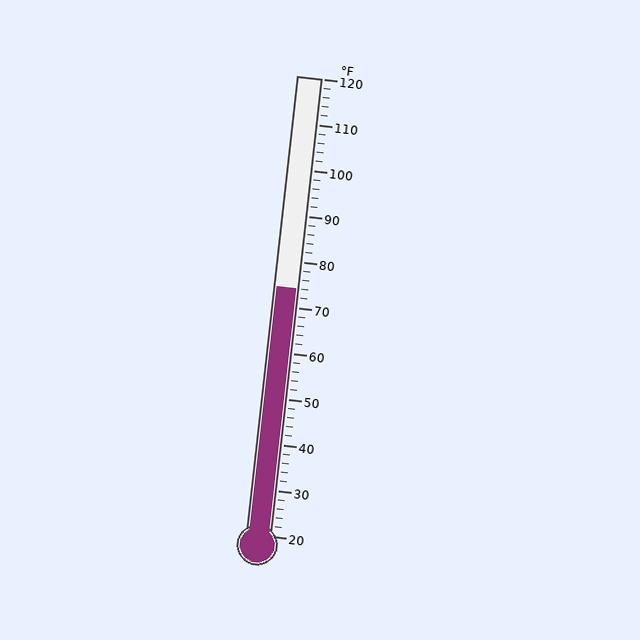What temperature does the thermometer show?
The thermometer shows approximately 74°F.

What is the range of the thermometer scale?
The thermometer scale ranges from 20°F to 120°F.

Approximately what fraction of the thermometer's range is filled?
The thermometer is filled to approximately 55% of its range.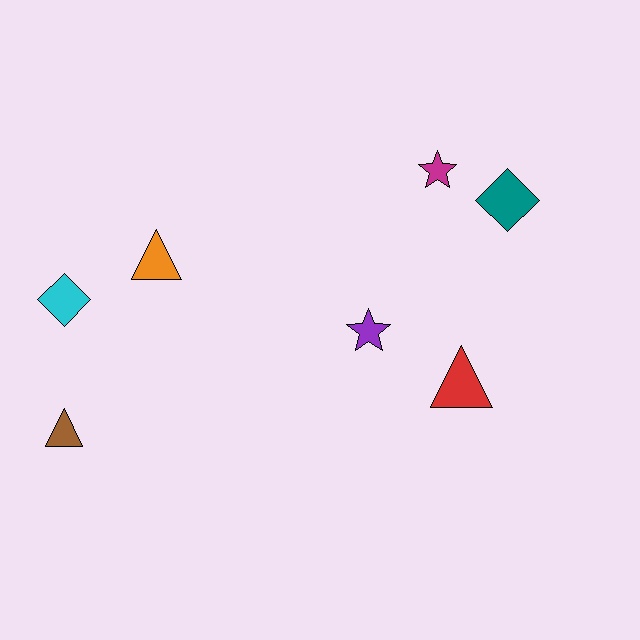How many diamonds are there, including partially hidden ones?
There are 2 diamonds.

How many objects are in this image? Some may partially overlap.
There are 7 objects.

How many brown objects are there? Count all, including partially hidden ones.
There is 1 brown object.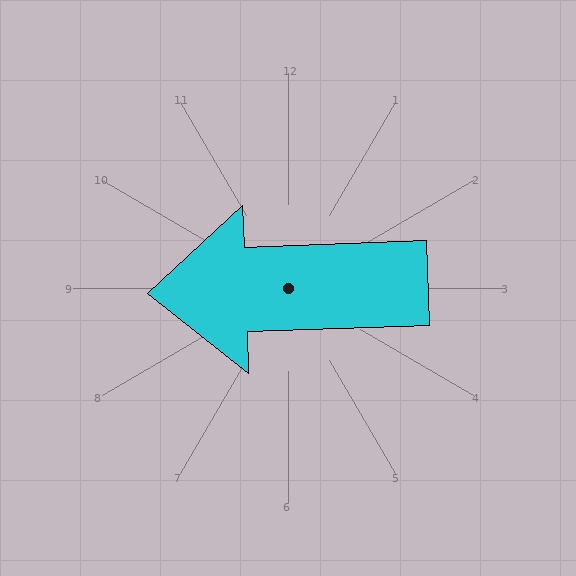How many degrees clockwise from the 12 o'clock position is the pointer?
Approximately 268 degrees.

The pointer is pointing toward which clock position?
Roughly 9 o'clock.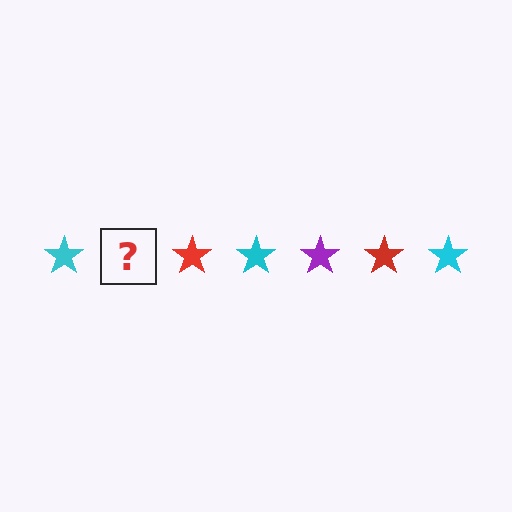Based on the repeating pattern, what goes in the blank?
The blank should be a purple star.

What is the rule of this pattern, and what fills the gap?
The rule is that the pattern cycles through cyan, purple, red stars. The gap should be filled with a purple star.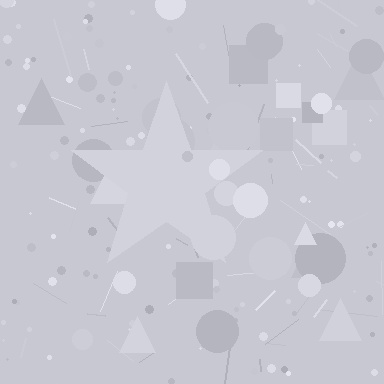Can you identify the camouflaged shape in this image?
The camouflaged shape is a star.